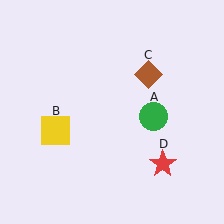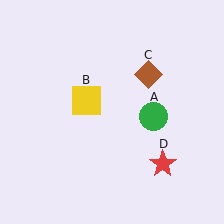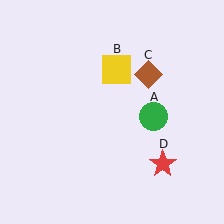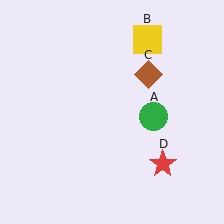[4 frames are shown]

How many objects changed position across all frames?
1 object changed position: yellow square (object B).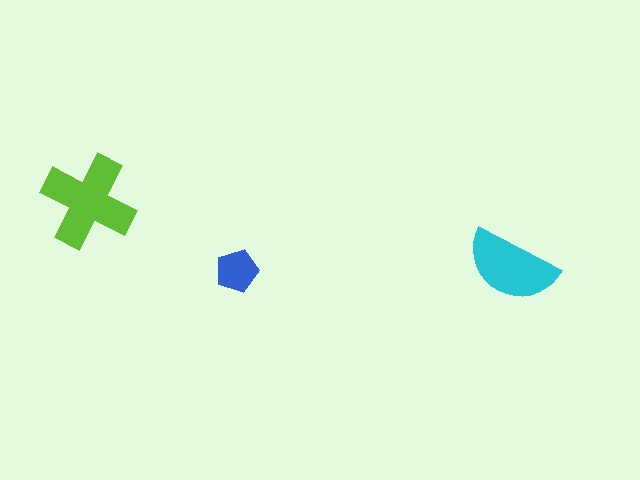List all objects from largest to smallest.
The lime cross, the cyan semicircle, the blue pentagon.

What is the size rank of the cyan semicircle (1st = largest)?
2nd.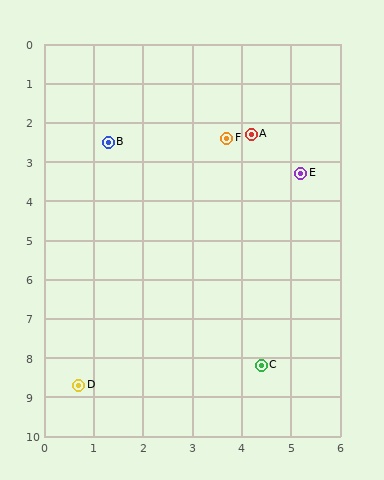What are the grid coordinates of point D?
Point D is at approximately (0.7, 8.7).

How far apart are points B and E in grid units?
Points B and E are about 4.0 grid units apart.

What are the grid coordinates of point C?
Point C is at approximately (4.4, 8.2).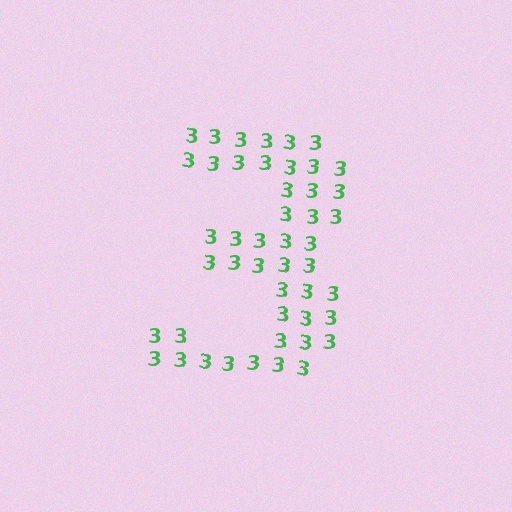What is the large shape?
The large shape is the digit 3.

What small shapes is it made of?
It is made of small digit 3's.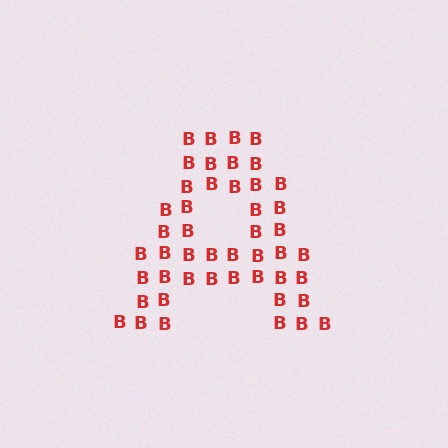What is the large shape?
The large shape is the letter A.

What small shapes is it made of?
It is made of small letter B's.